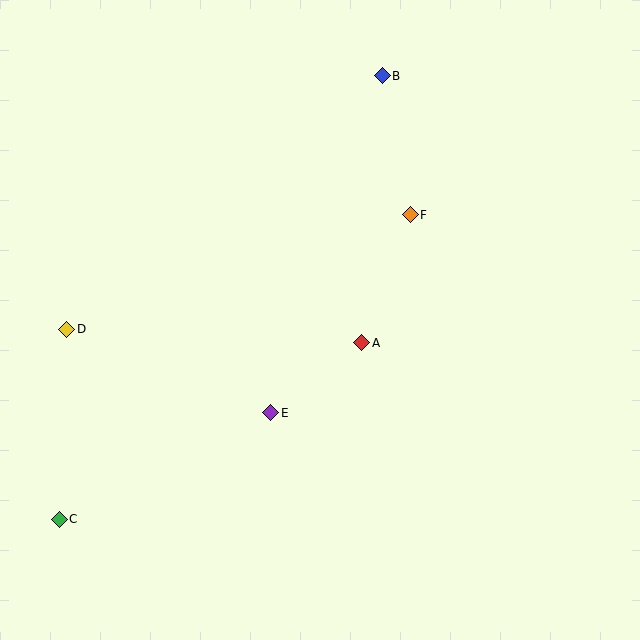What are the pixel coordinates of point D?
Point D is at (67, 329).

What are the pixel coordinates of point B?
Point B is at (382, 76).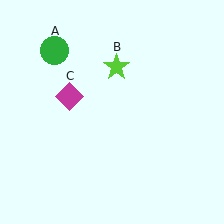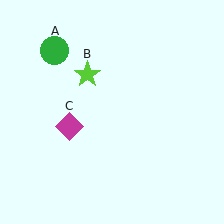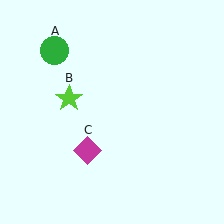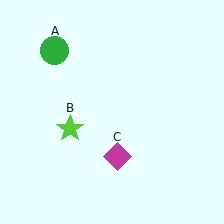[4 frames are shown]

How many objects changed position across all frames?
2 objects changed position: lime star (object B), magenta diamond (object C).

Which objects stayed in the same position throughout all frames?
Green circle (object A) remained stationary.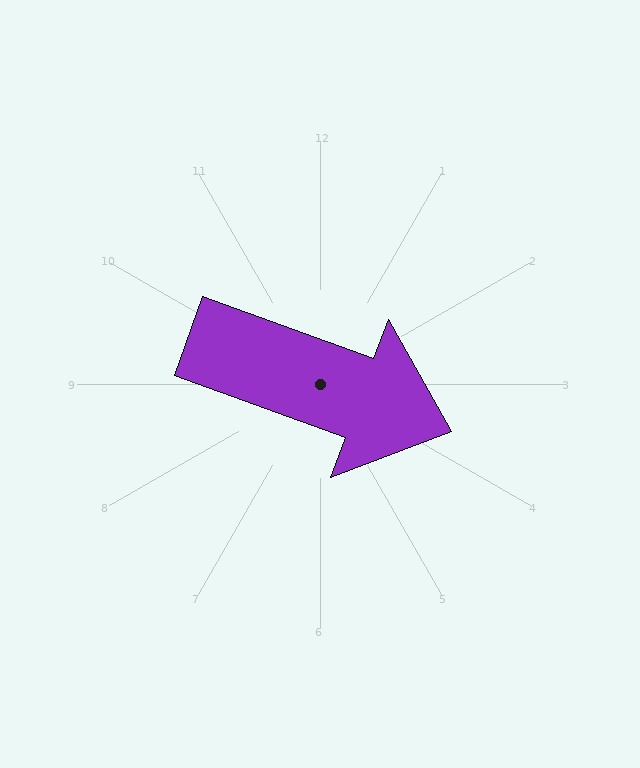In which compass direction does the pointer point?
East.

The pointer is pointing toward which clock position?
Roughly 4 o'clock.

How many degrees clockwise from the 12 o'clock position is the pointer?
Approximately 110 degrees.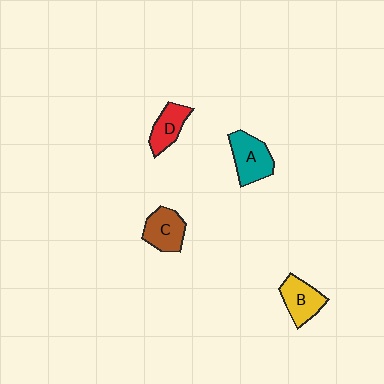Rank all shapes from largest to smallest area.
From largest to smallest: A (teal), C (brown), B (yellow), D (red).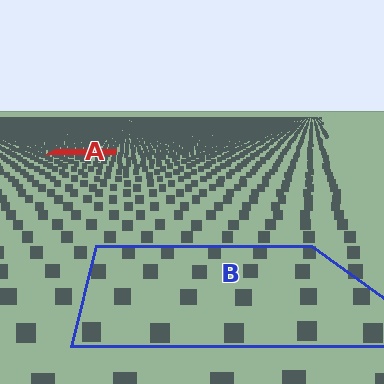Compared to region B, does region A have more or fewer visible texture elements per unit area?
Region A has more texture elements per unit area — they are packed more densely because it is farther away.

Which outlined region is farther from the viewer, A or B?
Region A is farther from the viewer — the texture elements inside it appear smaller and more densely packed.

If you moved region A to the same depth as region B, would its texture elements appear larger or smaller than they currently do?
They would appear larger. At a closer depth, the same texture elements are projected at a bigger on-screen size.